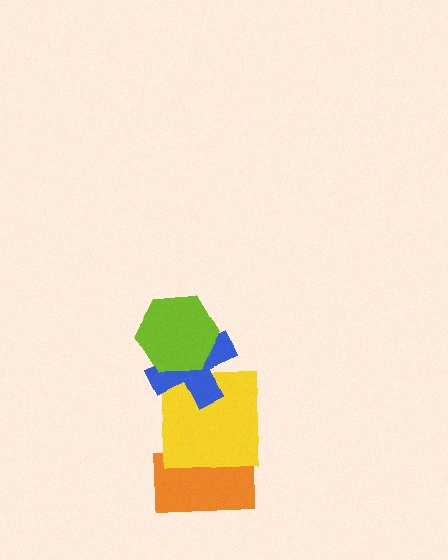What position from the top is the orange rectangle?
The orange rectangle is 4th from the top.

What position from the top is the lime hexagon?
The lime hexagon is 1st from the top.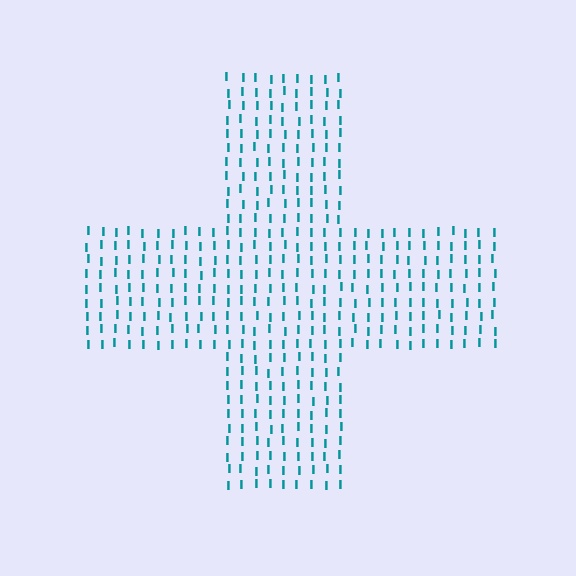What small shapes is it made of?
It is made of small letter I's.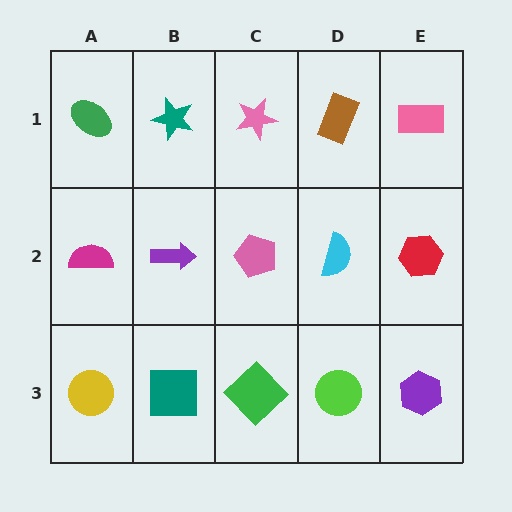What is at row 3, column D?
A lime circle.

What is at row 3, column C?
A green diamond.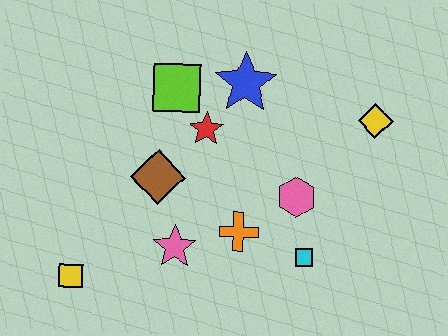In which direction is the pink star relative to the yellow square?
The pink star is to the right of the yellow square.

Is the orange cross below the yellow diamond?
Yes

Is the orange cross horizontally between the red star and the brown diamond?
No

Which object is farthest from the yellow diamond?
The yellow square is farthest from the yellow diamond.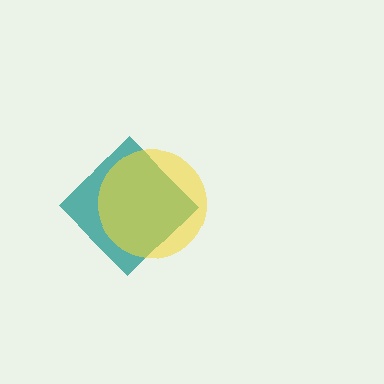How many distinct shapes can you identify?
There are 2 distinct shapes: a teal diamond, a yellow circle.